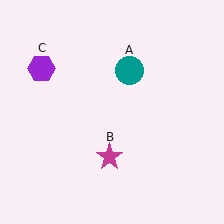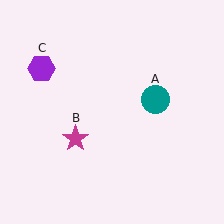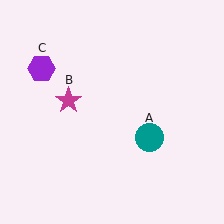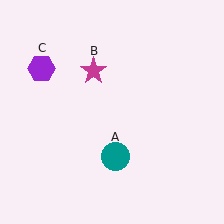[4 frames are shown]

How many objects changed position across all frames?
2 objects changed position: teal circle (object A), magenta star (object B).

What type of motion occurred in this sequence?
The teal circle (object A), magenta star (object B) rotated clockwise around the center of the scene.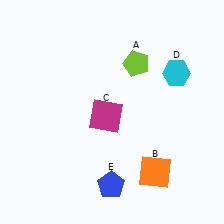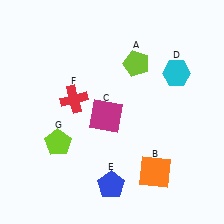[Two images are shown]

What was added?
A red cross (F), a lime pentagon (G) were added in Image 2.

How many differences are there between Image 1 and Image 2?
There are 2 differences between the two images.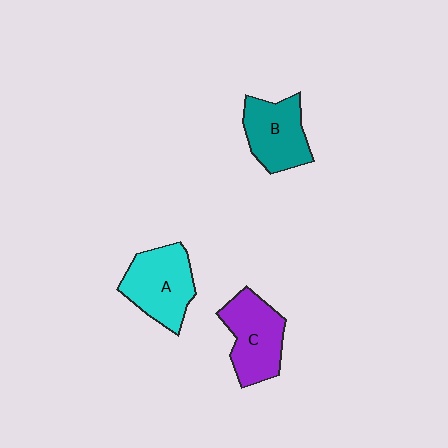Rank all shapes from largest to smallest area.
From largest to smallest: A (cyan), C (purple), B (teal).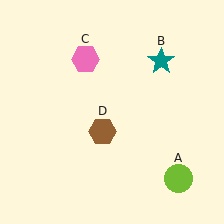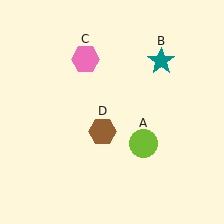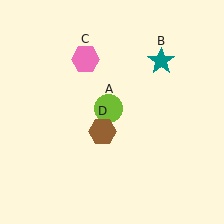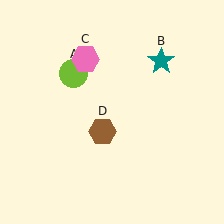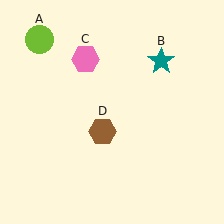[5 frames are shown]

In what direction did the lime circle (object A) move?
The lime circle (object A) moved up and to the left.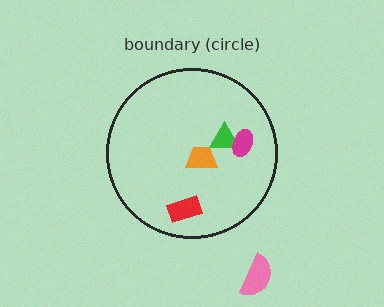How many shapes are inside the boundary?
4 inside, 1 outside.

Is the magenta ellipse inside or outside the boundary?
Inside.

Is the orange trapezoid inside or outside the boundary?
Inside.